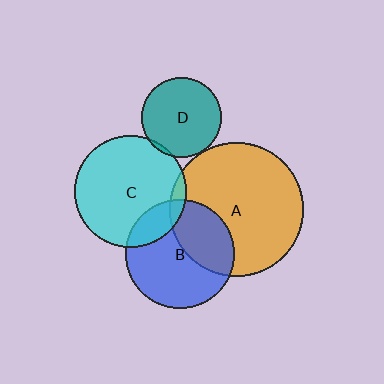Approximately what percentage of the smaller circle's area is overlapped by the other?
Approximately 5%.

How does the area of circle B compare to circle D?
Approximately 1.8 times.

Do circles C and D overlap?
Yes.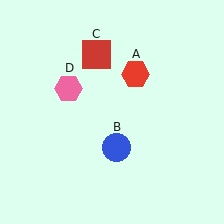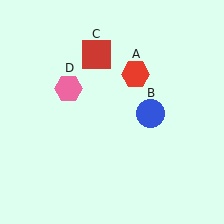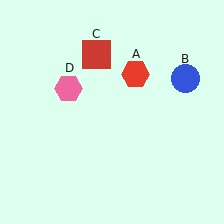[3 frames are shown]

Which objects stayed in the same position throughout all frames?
Red hexagon (object A) and red square (object C) and pink hexagon (object D) remained stationary.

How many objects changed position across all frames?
1 object changed position: blue circle (object B).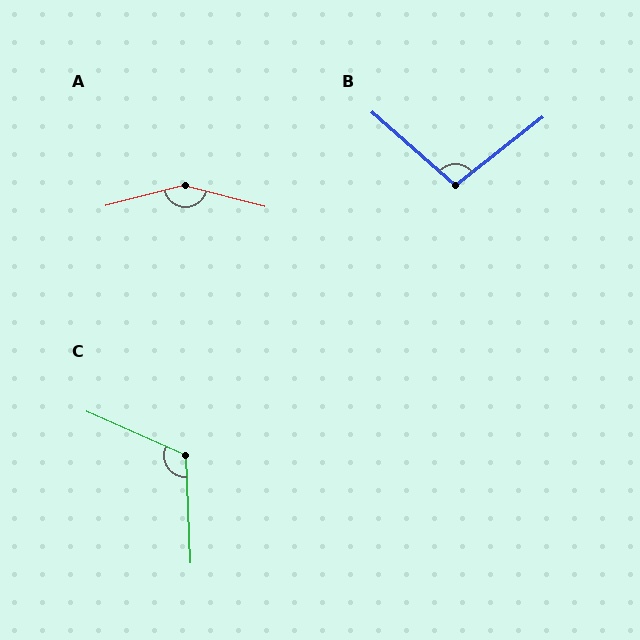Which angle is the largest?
A, at approximately 151 degrees.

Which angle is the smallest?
B, at approximately 101 degrees.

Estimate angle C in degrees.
Approximately 116 degrees.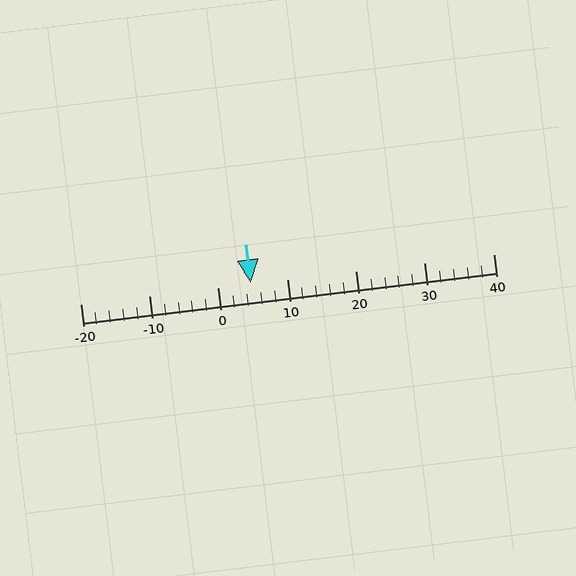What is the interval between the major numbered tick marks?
The major tick marks are spaced 10 units apart.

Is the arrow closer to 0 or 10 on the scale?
The arrow is closer to 0.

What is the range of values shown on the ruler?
The ruler shows values from -20 to 40.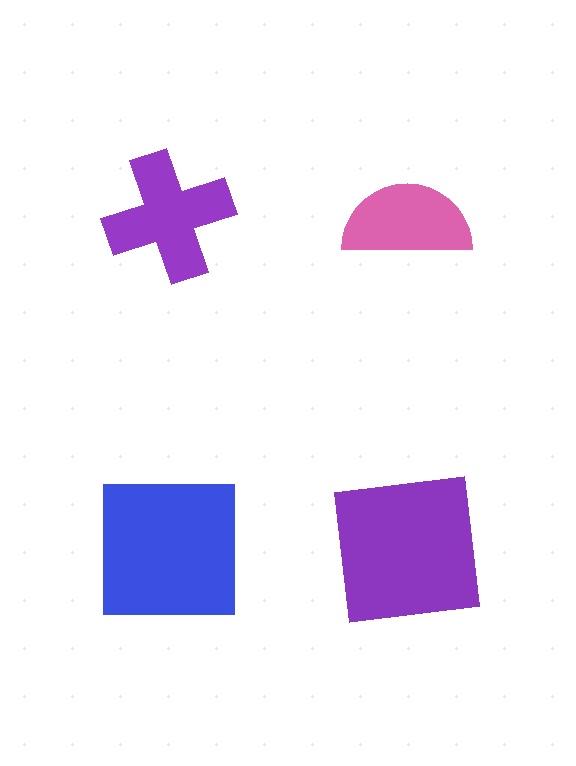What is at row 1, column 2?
A pink semicircle.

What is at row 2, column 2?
A purple square.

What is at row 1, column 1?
A purple cross.